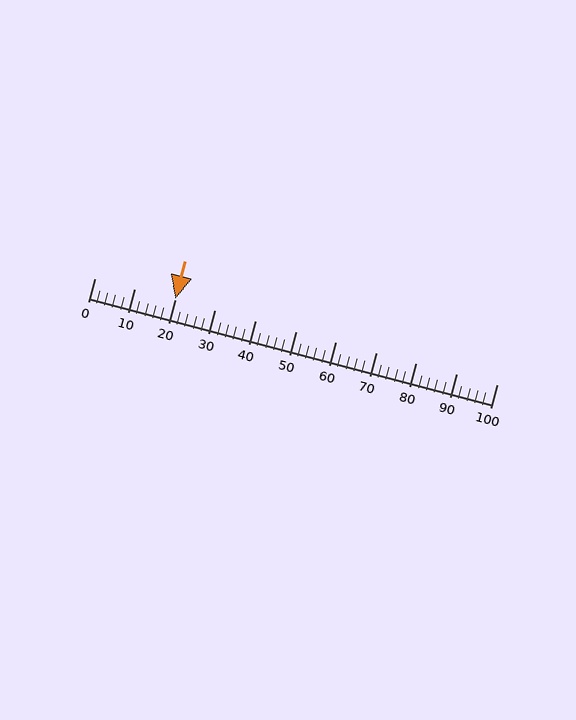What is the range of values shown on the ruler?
The ruler shows values from 0 to 100.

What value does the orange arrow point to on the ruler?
The orange arrow points to approximately 20.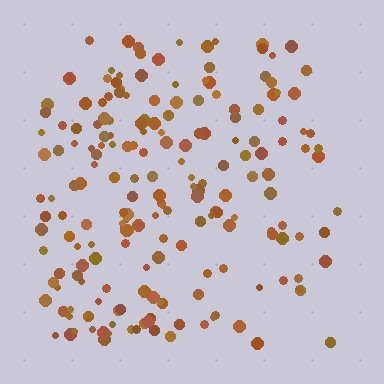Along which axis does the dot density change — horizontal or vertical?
Horizontal.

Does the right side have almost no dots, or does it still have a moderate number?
Still a moderate number, just noticeably fewer than the left.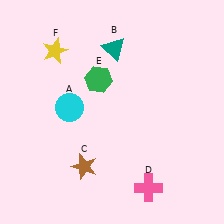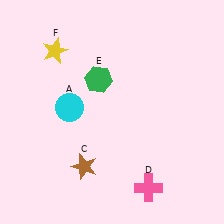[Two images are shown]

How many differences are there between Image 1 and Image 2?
There is 1 difference between the two images.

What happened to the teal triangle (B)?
The teal triangle (B) was removed in Image 2. It was in the top-right area of Image 1.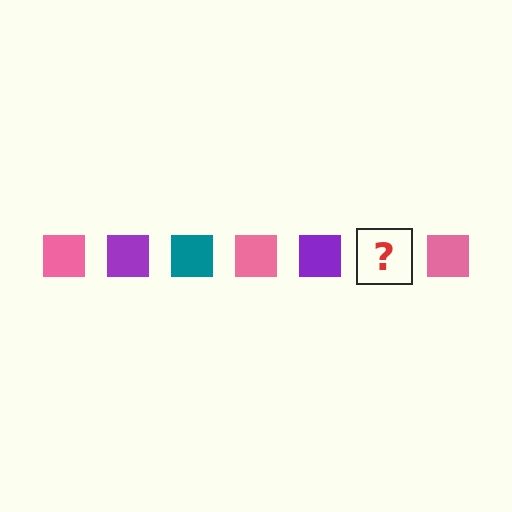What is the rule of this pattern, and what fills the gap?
The rule is that the pattern cycles through pink, purple, teal squares. The gap should be filled with a teal square.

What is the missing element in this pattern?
The missing element is a teal square.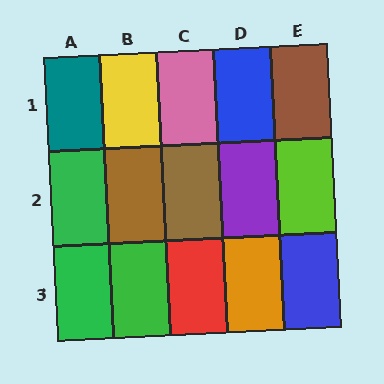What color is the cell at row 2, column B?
Brown.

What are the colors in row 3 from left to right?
Green, green, red, orange, blue.